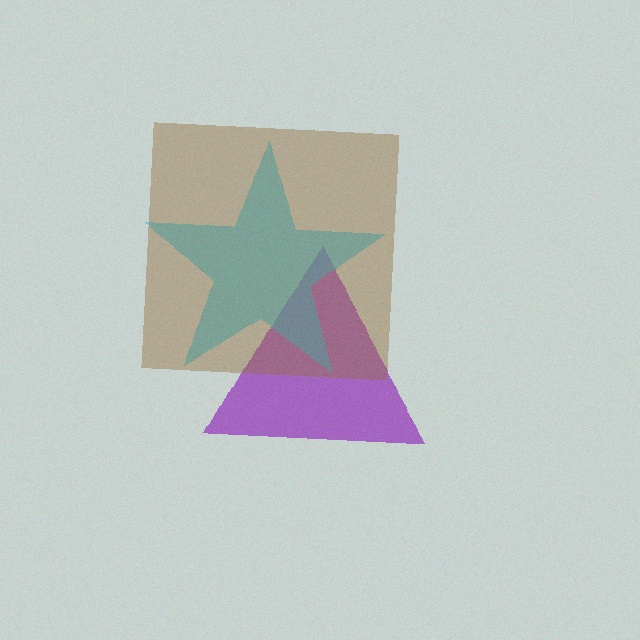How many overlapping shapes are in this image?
There are 3 overlapping shapes in the image.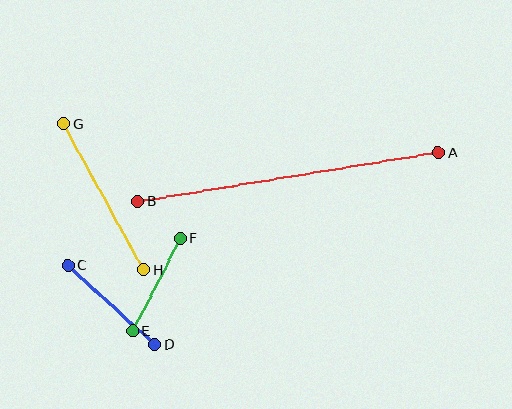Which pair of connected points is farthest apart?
Points A and B are farthest apart.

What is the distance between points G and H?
The distance is approximately 166 pixels.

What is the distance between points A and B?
The distance is approximately 305 pixels.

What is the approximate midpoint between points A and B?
The midpoint is at approximately (288, 177) pixels.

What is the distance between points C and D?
The distance is approximately 118 pixels.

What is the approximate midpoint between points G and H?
The midpoint is at approximately (104, 197) pixels.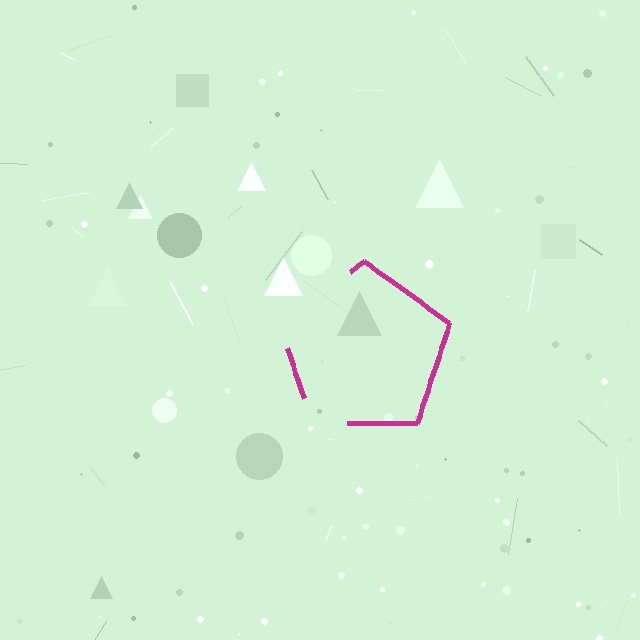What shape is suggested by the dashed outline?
The dashed outline suggests a pentagon.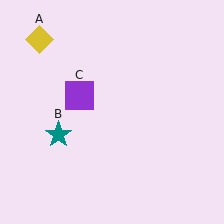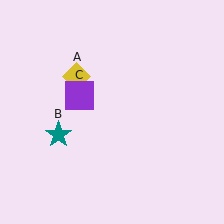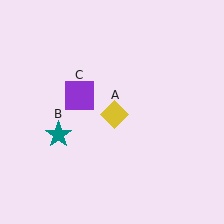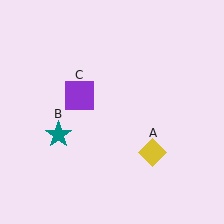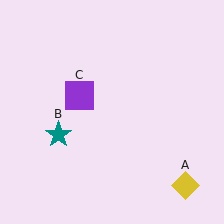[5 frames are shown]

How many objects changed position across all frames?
1 object changed position: yellow diamond (object A).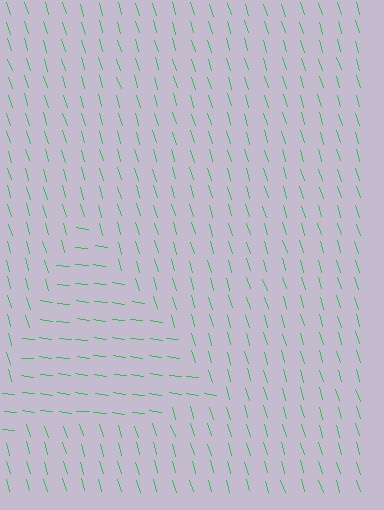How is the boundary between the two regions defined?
The boundary is defined purely by a change in line orientation (approximately 66 degrees difference). All lines are the same color and thickness.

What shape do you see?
I see a triangle.